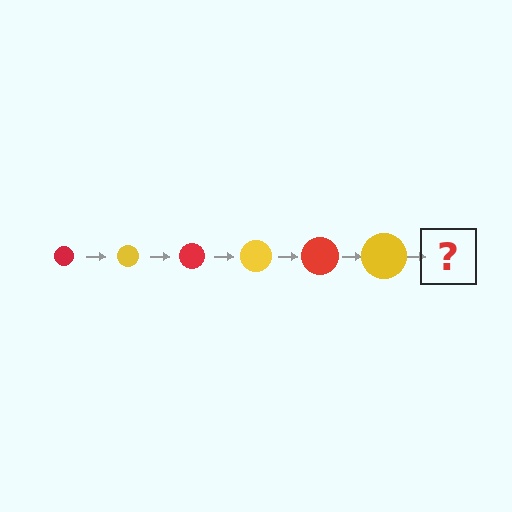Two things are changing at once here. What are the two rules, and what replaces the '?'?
The two rules are that the circle grows larger each step and the color cycles through red and yellow. The '?' should be a red circle, larger than the previous one.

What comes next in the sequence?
The next element should be a red circle, larger than the previous one.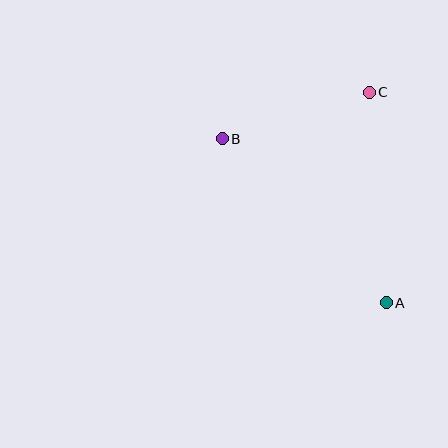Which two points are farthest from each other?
Points A and B are farthest from each other.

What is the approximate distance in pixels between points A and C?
The distance between A and C is approximately 212 pixels.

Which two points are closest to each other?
Points B and C are closest to each other.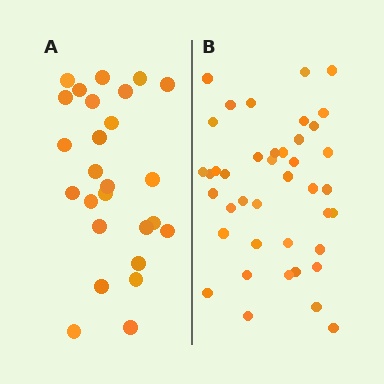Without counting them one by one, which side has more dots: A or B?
Region B (the right region) has more dots.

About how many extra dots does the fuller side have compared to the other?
Region B has approximately 15 more dots than region A.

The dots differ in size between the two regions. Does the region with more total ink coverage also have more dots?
No. Region A has more total ink coverage because its dots are larger, but region B actually contains more individual dots. Total area can be misleading — the number of items is what matters here.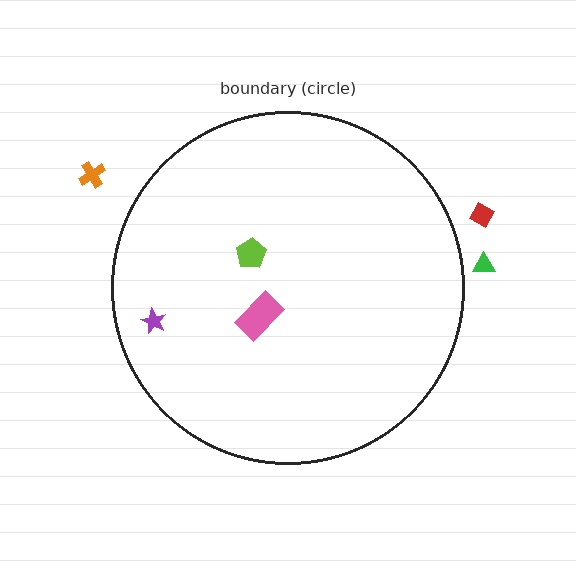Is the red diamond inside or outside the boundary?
Outside.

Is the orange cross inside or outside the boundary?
Outside.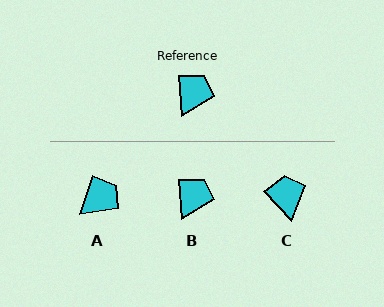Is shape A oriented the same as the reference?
No, it is off by about 23 degrees.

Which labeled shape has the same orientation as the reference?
B.